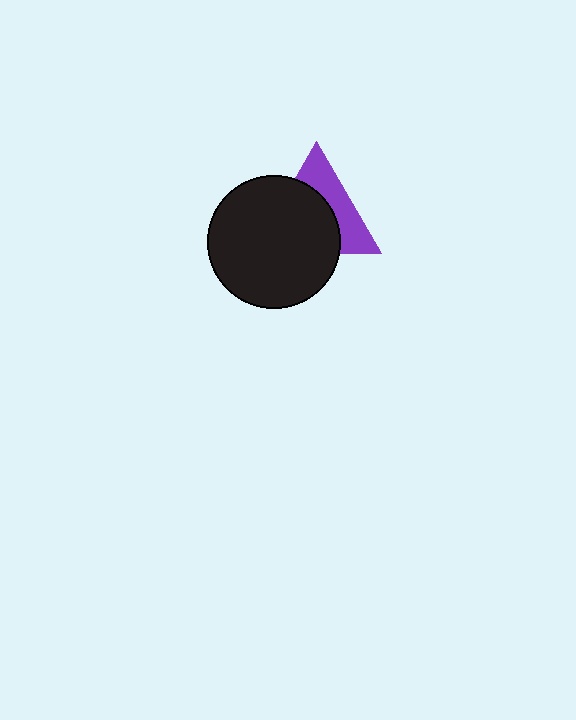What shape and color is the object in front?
The object in front is a black circle.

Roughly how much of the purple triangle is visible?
A small part of it is visible (roughly 42%).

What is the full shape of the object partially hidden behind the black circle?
The partially hidden object is a purple triangle.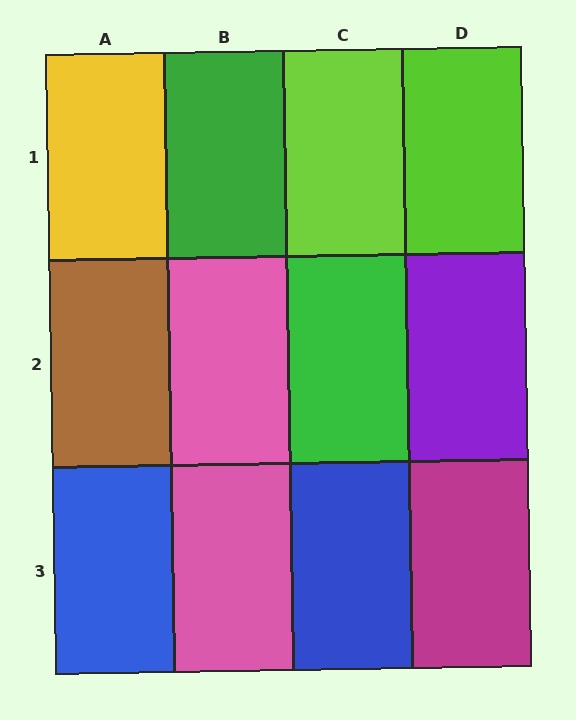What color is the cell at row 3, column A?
Blue.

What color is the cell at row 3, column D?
Magenta.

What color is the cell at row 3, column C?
Blue.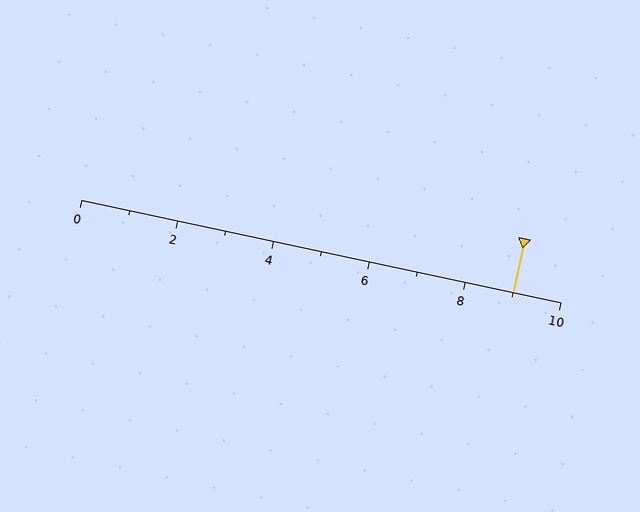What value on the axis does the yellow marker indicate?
The marker indicates approximately 9.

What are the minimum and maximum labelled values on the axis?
The axis runs from 0 to 10.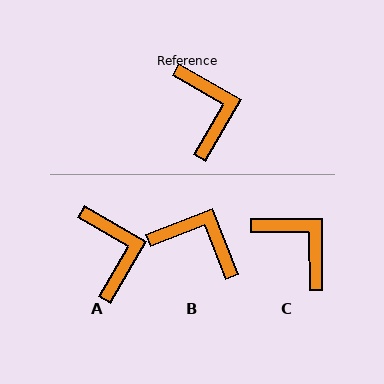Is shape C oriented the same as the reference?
No, it is off by about 30 degrees.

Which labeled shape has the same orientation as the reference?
A.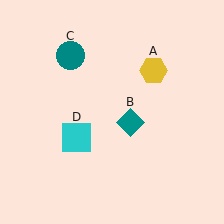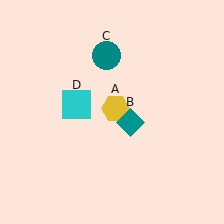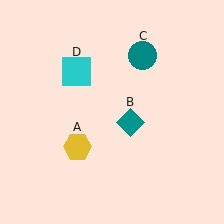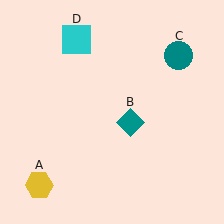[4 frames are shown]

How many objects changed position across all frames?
3 objects changed position: yellow hexagon (object A), teal circle (object C), cyan square (object D).